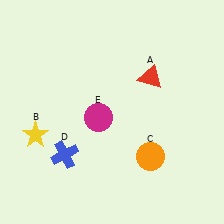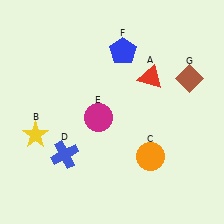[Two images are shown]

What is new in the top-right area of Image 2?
A blue pentagon (F) was added in the top-right area of Image 2.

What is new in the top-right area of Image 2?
A brown diamond (G) was added in the top-right area of Image 2.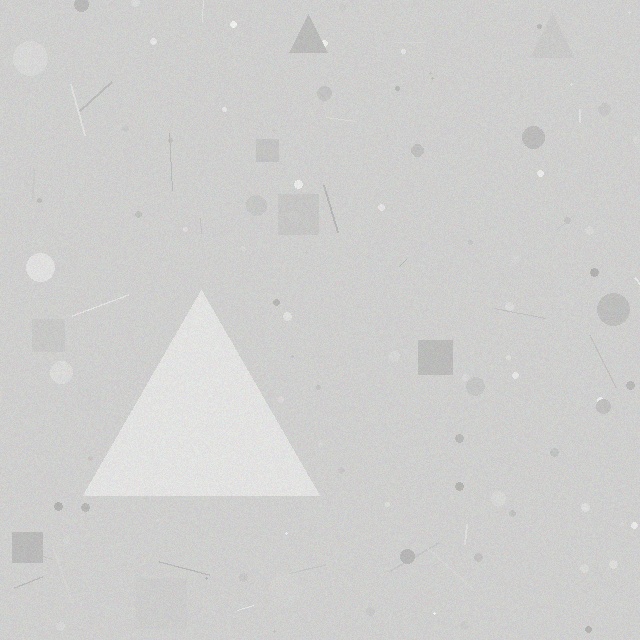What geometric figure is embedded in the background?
A triangle is embedded in the background.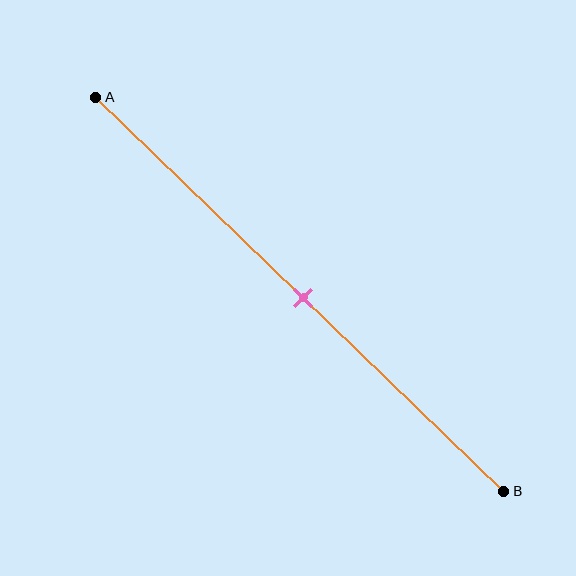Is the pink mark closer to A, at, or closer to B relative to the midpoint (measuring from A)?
The pink mark is approximately at the midpoint of segment AB.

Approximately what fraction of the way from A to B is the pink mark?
The pink mark is approximately 50% of the way from A to B.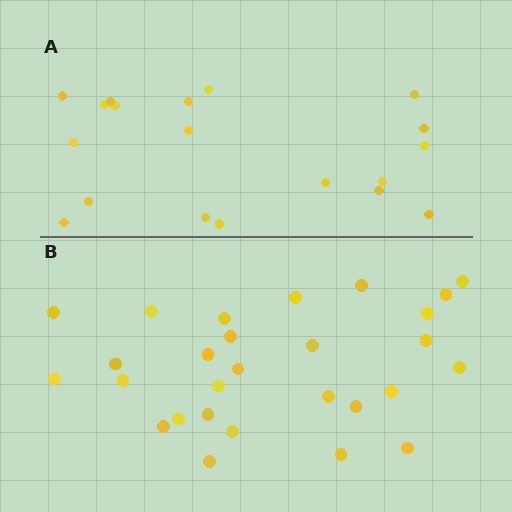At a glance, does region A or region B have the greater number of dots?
Region B (the bottom region) has more dots.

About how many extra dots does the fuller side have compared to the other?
Region B has roughly 8 or so more dots than region A.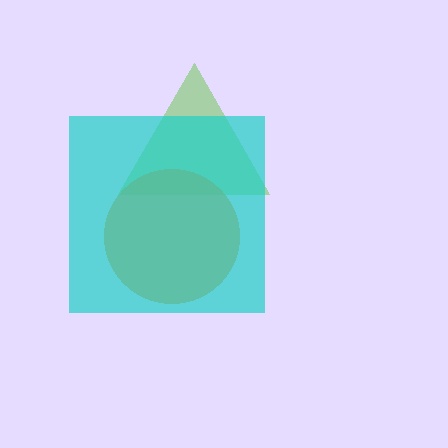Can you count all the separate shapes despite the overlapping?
Yes, there are 3 separate shapes.